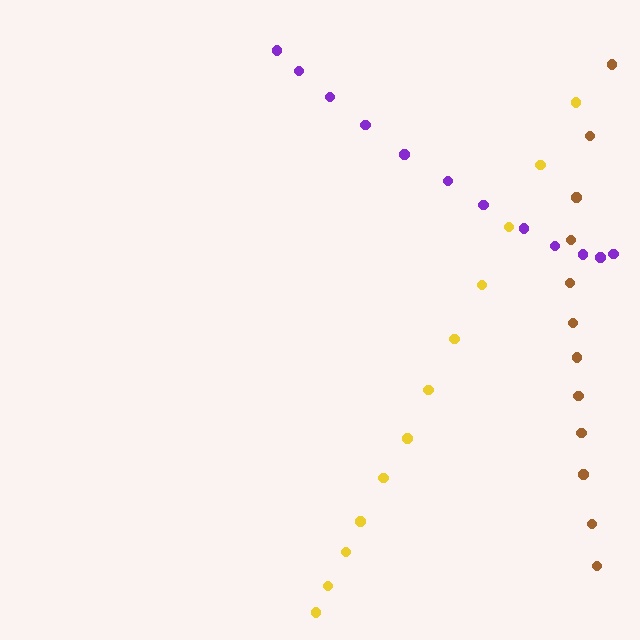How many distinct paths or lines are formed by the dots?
There are 3 distinct paths.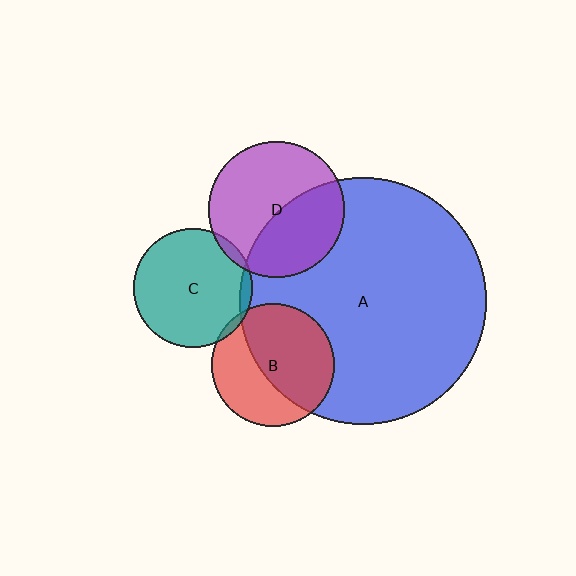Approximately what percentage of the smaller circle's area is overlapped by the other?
Approximately 5%.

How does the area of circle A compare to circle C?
Approximately 4.3 times.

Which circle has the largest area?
Circle A (blue).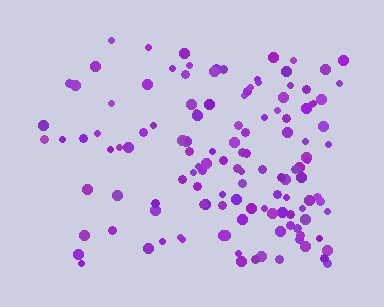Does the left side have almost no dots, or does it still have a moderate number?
Still a moderate number, just noticeably fewer than the right.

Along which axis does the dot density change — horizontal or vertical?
Horizontal.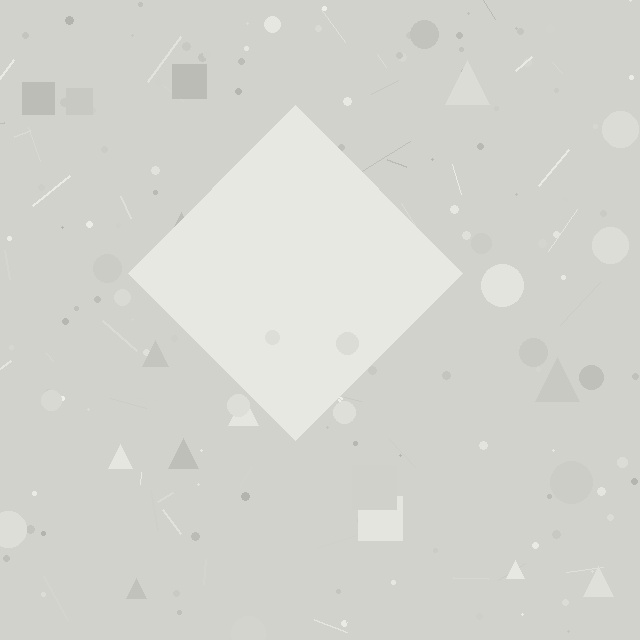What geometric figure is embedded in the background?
A diamond is embedded in the background.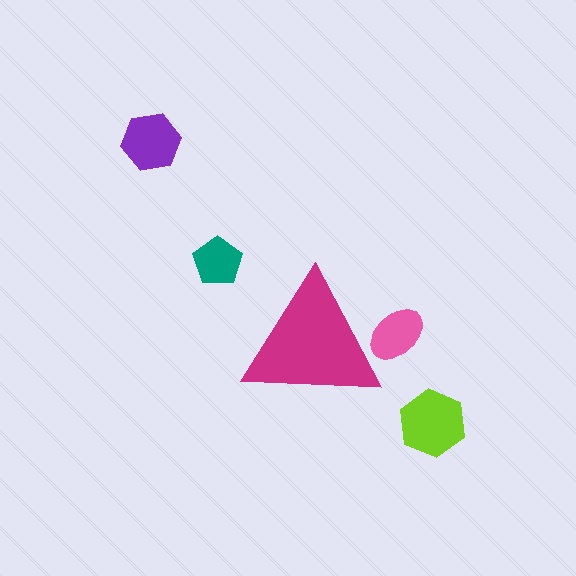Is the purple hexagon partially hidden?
No, the purple hexagon is fully visible.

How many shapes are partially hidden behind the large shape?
1 shape is partially hidden.